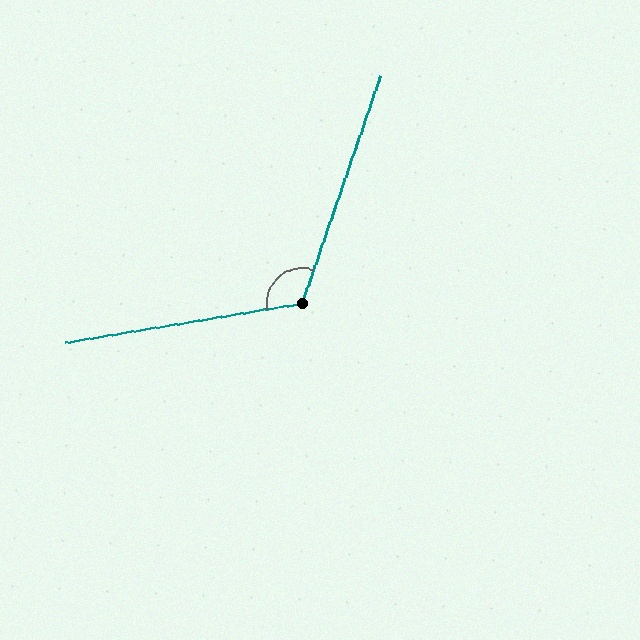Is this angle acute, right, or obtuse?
It is obtuse.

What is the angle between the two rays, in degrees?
Approximately 118 degrees.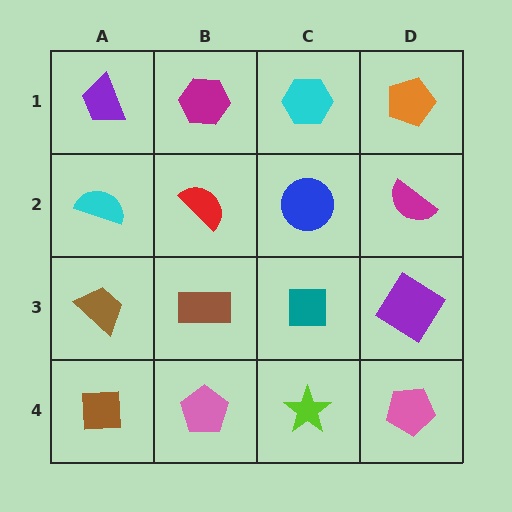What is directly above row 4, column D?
A purple diamond.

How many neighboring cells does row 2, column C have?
4.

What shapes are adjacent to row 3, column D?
A magenta semicircle (row 2, column D), a pink pentagon (row 4, column D), a teal square (row 3, column C).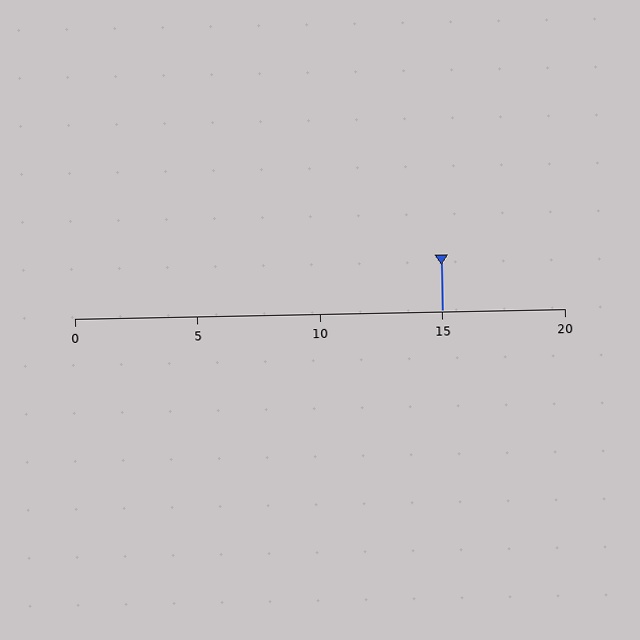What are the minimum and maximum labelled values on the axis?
The axis runs from 0 to 20.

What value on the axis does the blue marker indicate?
The marker indicates approximately 15.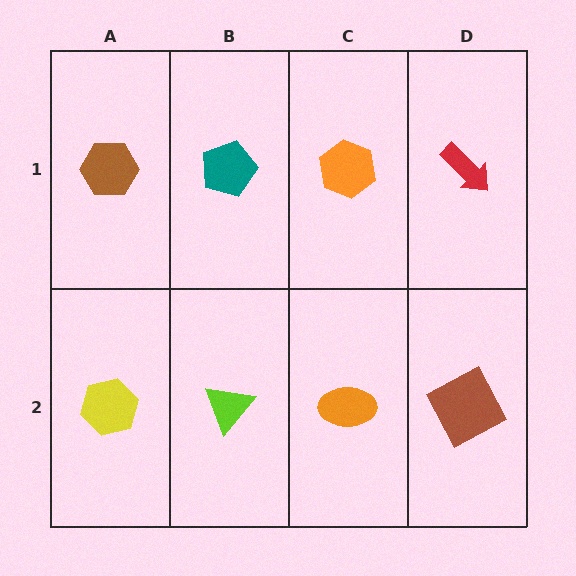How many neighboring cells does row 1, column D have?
2.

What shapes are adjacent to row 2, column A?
A brown hexagon (row 1, column A), a lime triangle (row 2, column B).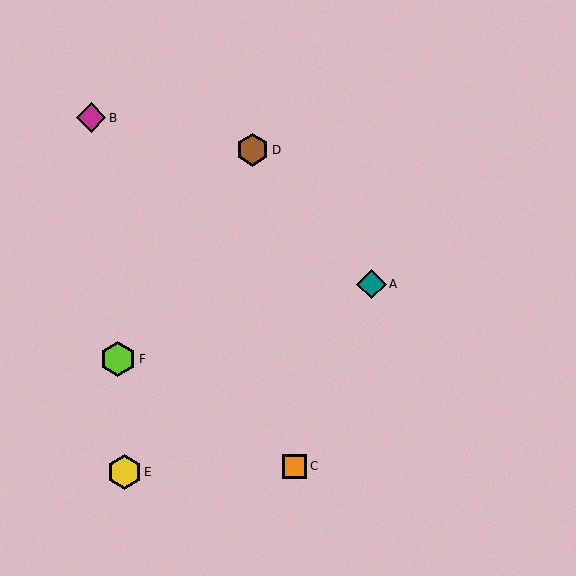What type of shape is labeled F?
Shape F is a lime hexagon.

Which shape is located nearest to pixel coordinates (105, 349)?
The lime hexagon (labeled F) at (118, 359) is nearest to that location.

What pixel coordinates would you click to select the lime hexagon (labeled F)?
Click at (118, 359) to select the lime hexagon F.